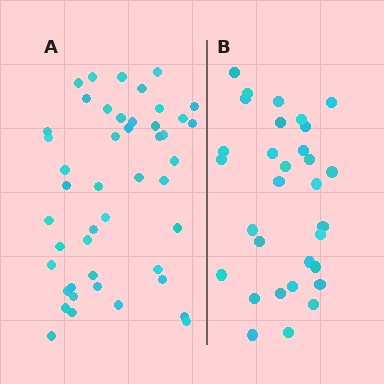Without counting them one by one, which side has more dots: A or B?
Region A (the left region) has more dots.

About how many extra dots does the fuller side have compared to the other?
Region A has approximately 15 more dots than region B.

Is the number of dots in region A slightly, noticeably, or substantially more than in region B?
Region A has substantially more. The ratio is roughly 1.5 to 1.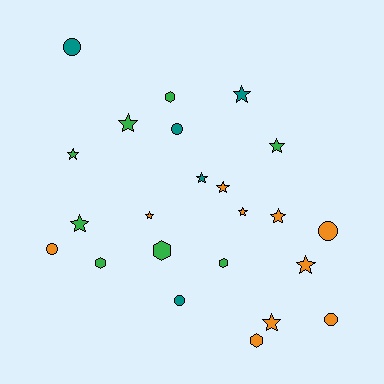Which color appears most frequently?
Orange, with 10 objects.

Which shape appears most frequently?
Star, with 12 objects.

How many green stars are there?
There are 4 green stars.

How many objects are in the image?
There are 23 objects.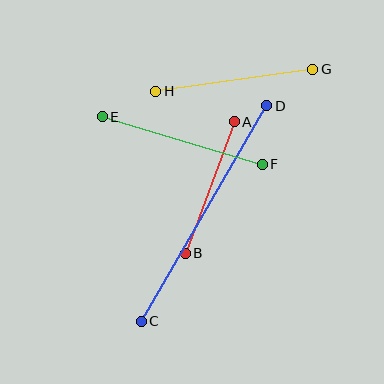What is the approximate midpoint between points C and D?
The midpoint is at approximately (204, 213) pixels.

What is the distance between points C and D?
The distance is approximately 249 pixels.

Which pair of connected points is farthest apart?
Points C and D are farthest apart.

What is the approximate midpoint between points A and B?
The midpoint is at approximately (210, 187) pixels.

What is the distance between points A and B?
The distance is approximately 141 pixels.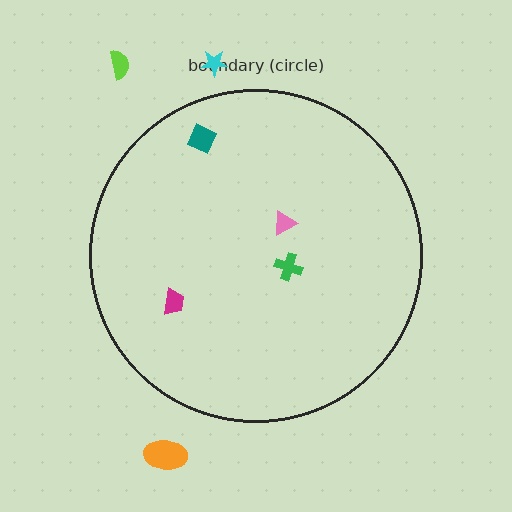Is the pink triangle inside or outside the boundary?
Inside.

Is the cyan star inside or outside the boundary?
Outside.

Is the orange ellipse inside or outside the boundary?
Outside.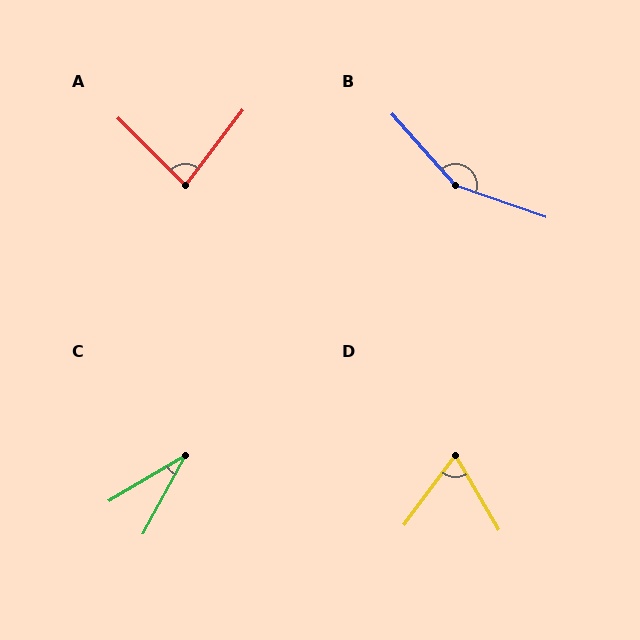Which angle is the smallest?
C, at approximately 31 degrees.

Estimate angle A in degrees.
Approximately 83 degrees.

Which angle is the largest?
B, at approximately 151 degrees.